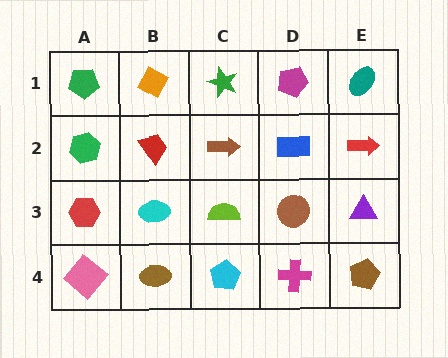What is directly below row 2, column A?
A red hexagon.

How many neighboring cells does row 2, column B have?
4.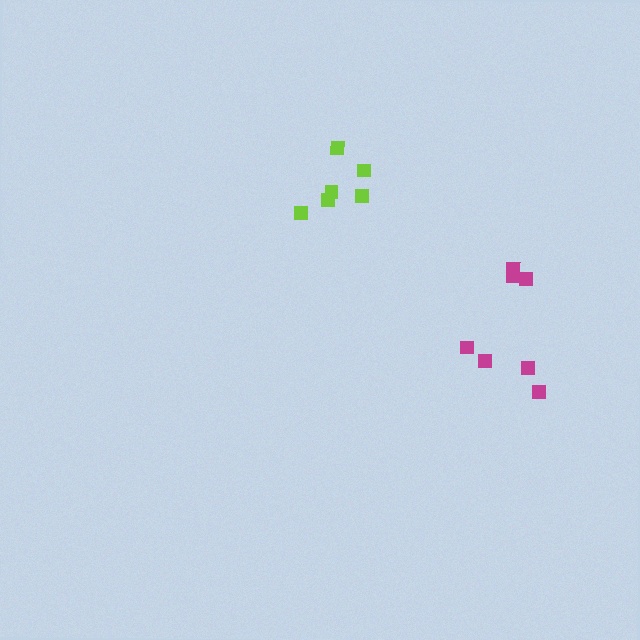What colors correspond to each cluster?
The clusters are colored: magenta, lime.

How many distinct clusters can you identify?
There are 2 distinct clusters.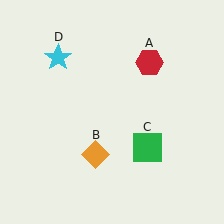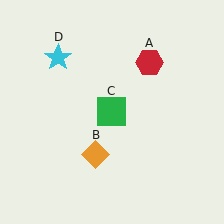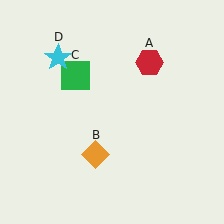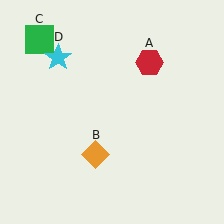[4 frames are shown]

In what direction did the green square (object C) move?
The green square (object C) moved up and to the left.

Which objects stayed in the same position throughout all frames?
Red hexagon (object A) and orange diamond (object B) and cyan star (object D) remained stationary.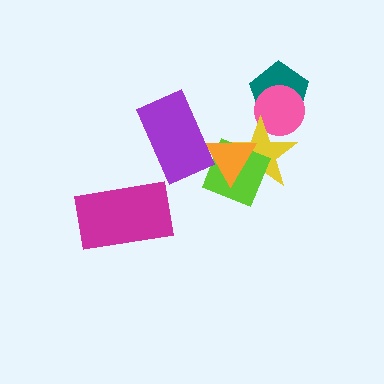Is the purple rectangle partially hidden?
No, no other shape covers it.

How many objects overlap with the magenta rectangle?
0 objects overlap with the magenta rectangle.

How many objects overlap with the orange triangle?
3 objects overlap with the orange triangle.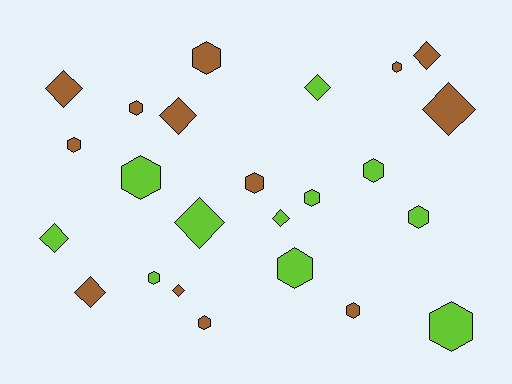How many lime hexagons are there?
There are 7 lime hexagons.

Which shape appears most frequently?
Hexagon, with 14 objects.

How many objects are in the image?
There are 24 objects.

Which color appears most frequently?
Brown, with 13 objects.